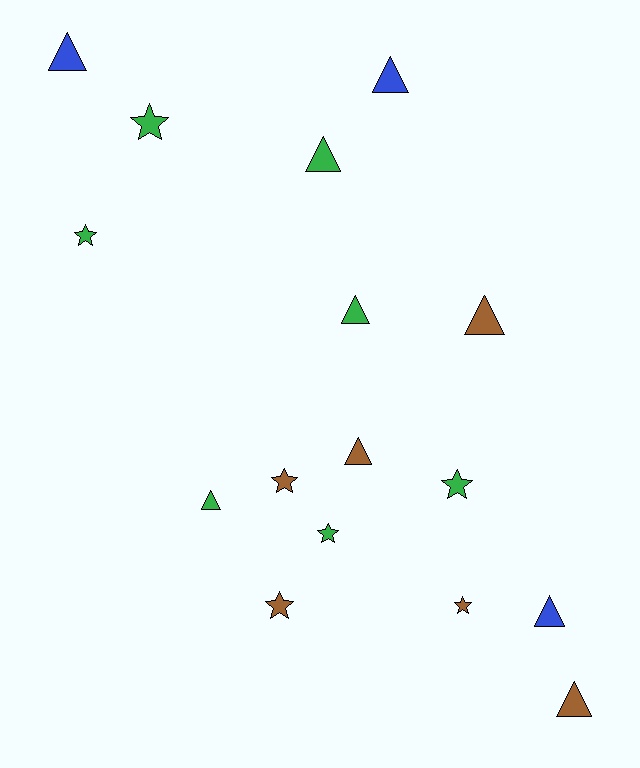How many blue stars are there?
There are no blue stars.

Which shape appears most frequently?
Triangle, with 9 objects.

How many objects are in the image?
There are 16 objects.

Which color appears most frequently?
Green, with 7 objects.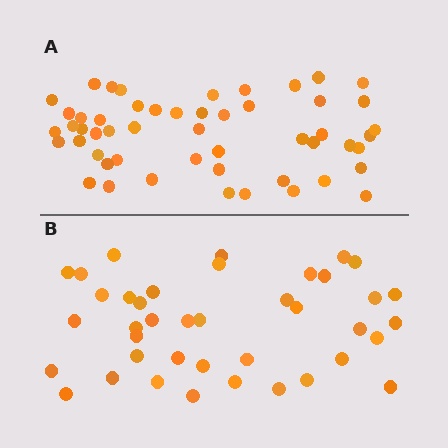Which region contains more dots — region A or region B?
Region A (the top region) has more dots.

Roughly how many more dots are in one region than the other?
Region A has roughly 12 or so more dots than region B.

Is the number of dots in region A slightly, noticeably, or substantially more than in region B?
Region A has noticeably more, but not dramatically so. The ratio is roughly 1.3 to 1.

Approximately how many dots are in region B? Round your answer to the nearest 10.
About 40 dots.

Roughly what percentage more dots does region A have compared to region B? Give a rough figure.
About 30% more.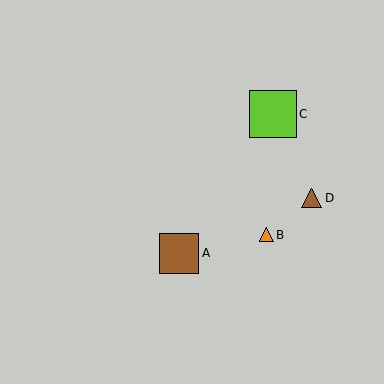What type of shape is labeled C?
Shape C is a lime square.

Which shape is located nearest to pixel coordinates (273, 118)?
The lime square (labeled C) at (273, 114) is nearest to that location.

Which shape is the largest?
The lime square (labeled C) is the largest.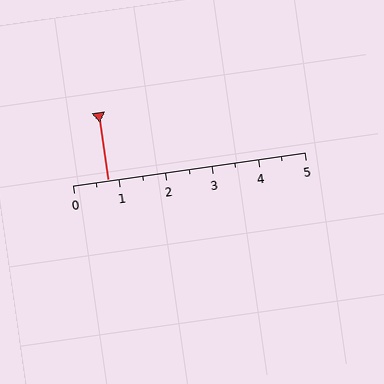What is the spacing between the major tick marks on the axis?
The major ticks are spaced 1 apart.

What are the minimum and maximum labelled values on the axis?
The axis runs from 0 to 5.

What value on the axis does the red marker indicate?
The marker indicates approximately 0.8.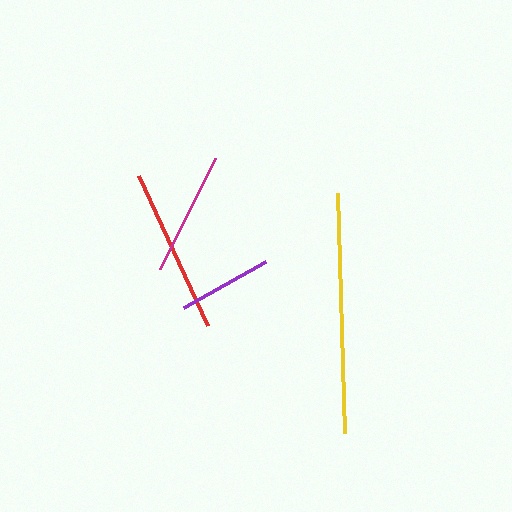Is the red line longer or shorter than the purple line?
The red line is longer than the purple line.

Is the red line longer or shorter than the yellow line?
The yellow line is longer than the red line.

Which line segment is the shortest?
The purple line is the shortest at approximately 94 pixels.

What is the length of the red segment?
The red segment is approximately 165 pixels long.